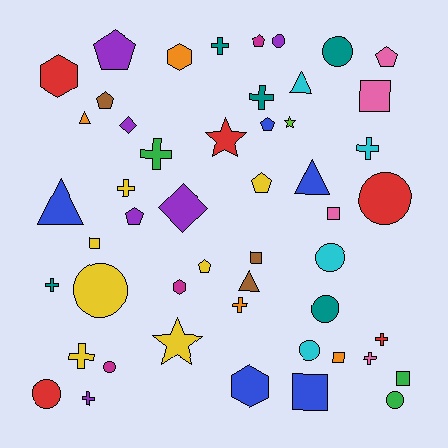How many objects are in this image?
There are 50 objects.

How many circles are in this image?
There are 10 circles.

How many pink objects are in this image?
There are 4 pink objects.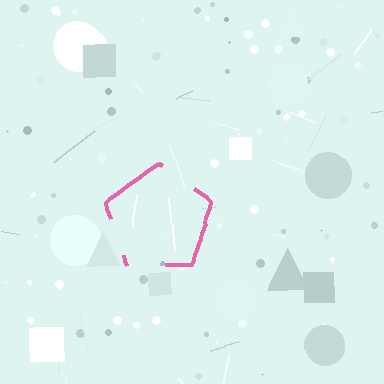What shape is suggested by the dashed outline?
The dashed outline suggests a pentagon.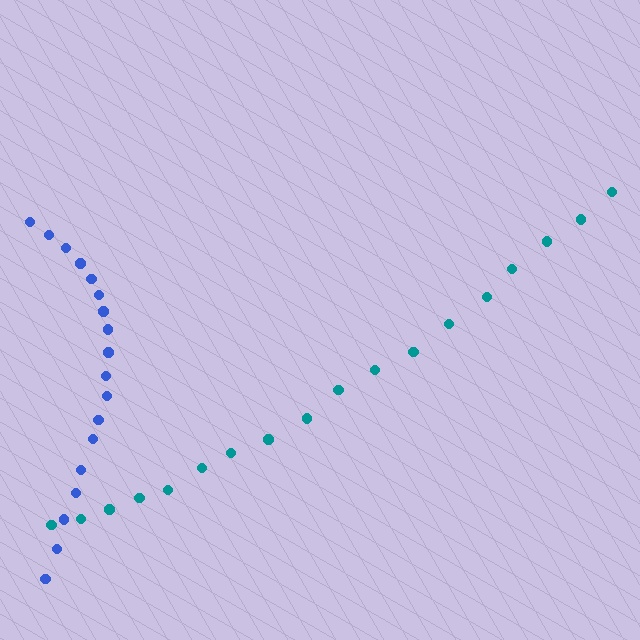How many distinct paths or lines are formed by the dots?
There are 2 distinct paths.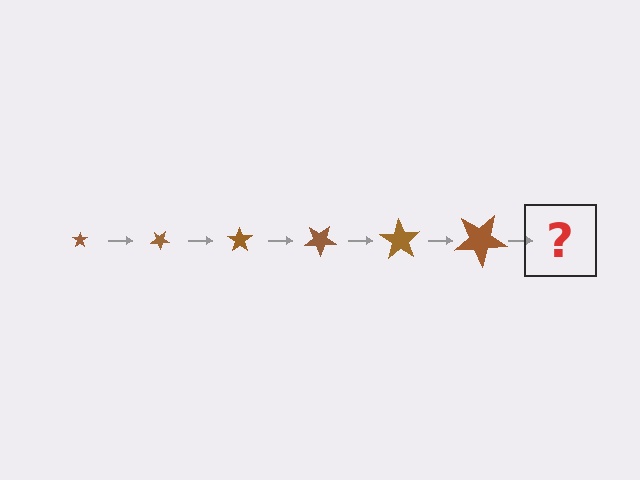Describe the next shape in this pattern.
It should be a star, larger than the previous one and rotated 210 degrees from the start.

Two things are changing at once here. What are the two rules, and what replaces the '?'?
The two rules are that the star grows larger each step and it rotates 35 degrees each step. The '?' should be a star, larger than the previous one and rotated 210 degrees from the start.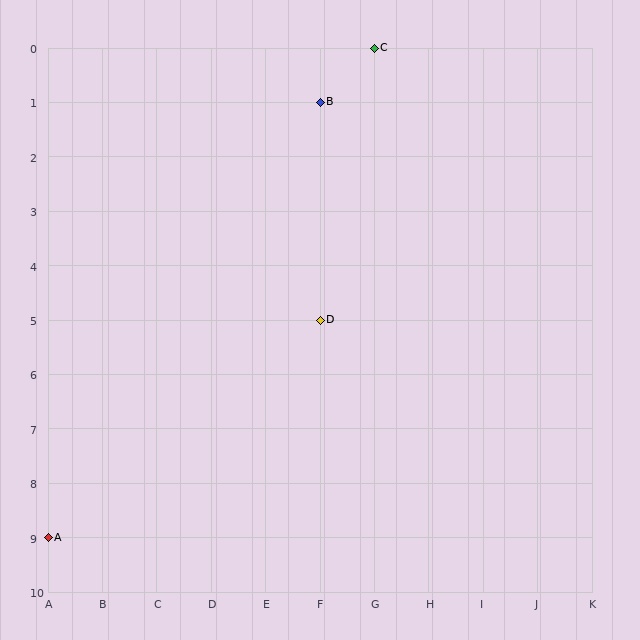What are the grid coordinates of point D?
Point D is at grid coordinates (F, 5).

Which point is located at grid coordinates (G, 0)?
Point C is at (G, 0).